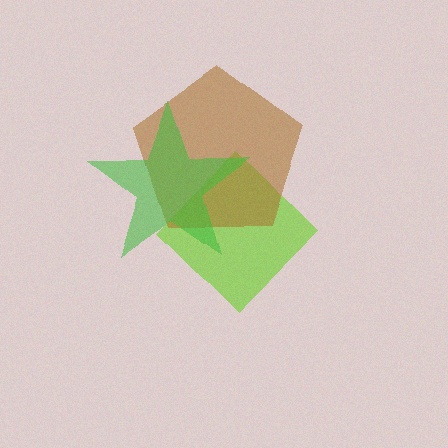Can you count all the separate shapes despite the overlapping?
Yes, there are 3 separate shapes.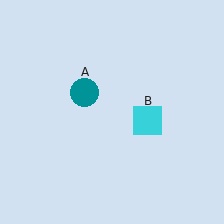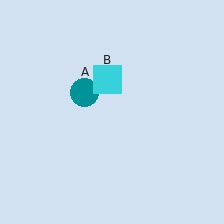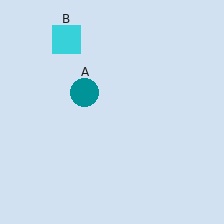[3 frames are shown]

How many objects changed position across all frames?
1 object changed position: cyan square (object B).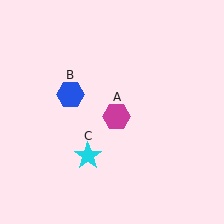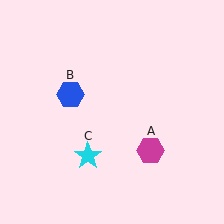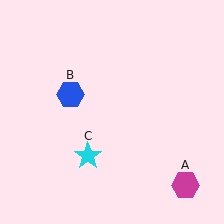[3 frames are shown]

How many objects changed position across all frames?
1 object changed position: magenta hexagon (object A).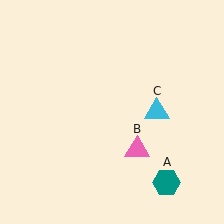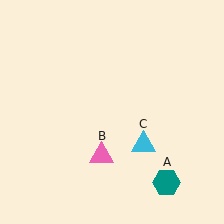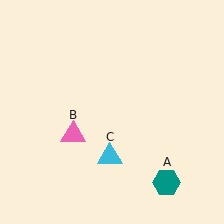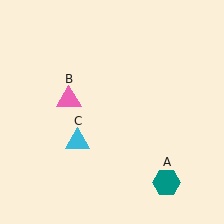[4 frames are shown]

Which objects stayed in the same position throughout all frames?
Teal hexagon (object A) remained stationary.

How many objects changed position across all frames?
2 objects changed position: pink triangle (object B), cyan triangle (object C).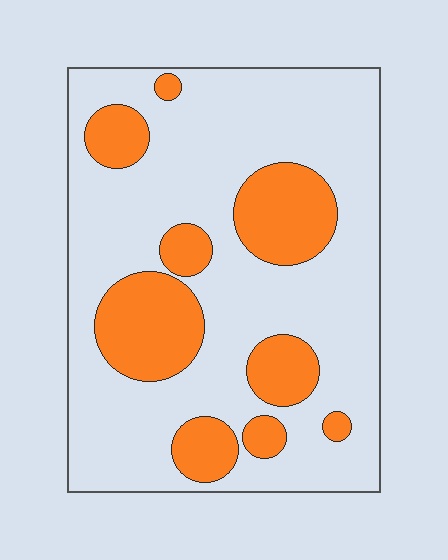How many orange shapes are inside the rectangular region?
9.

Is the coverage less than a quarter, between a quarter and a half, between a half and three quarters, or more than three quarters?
Between a quarter and a half.